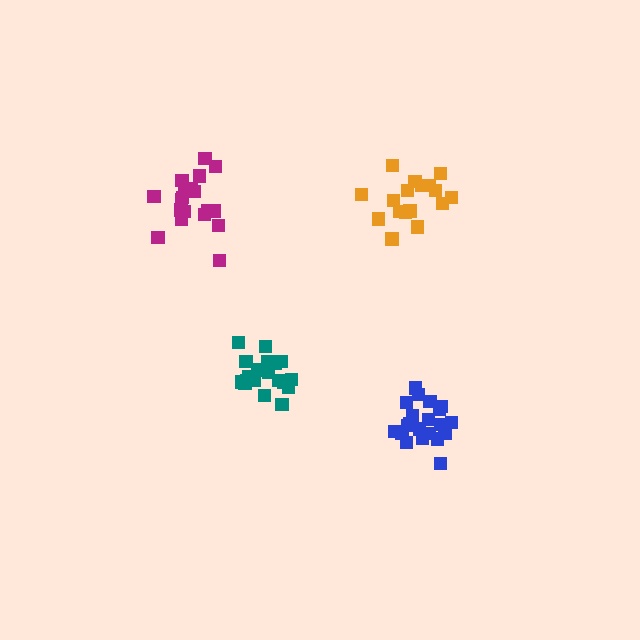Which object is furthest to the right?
The blue cluster is rightmost.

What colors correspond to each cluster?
The clusters are colored: orange, magenta, blue, teal.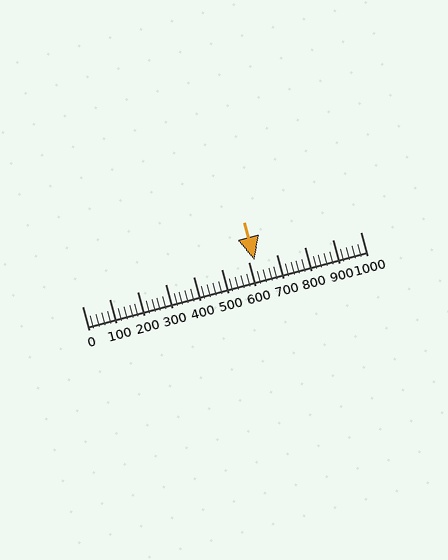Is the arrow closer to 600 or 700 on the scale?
The arrow is closer to 600.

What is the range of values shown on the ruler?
The ruler shows values from 0 to 1000.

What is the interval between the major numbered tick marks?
The major tick marks are spaced 100 units apart.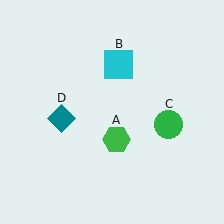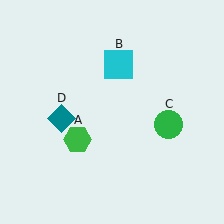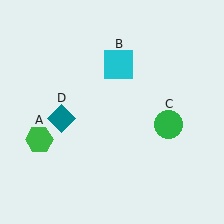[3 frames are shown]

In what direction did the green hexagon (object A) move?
The green hexagon (object A) moved left.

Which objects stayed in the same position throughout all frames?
Cyan square (object B) and green circle (object C) and teal diamond (object D) remained stationary.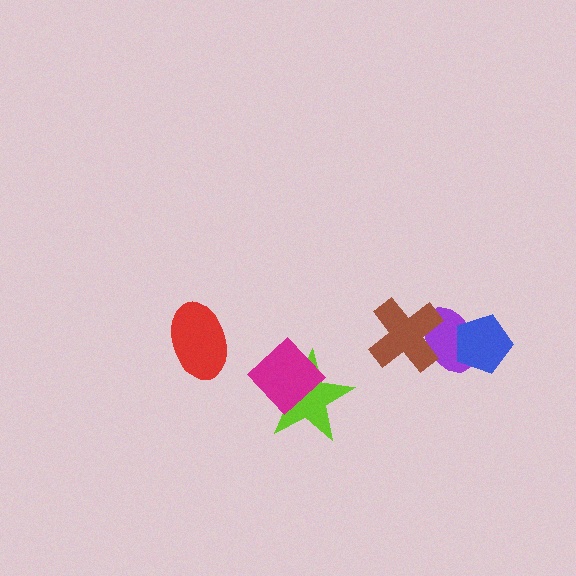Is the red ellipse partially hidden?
No, no other shape covers it.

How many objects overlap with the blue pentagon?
1 object overlaps with the blue pentagon.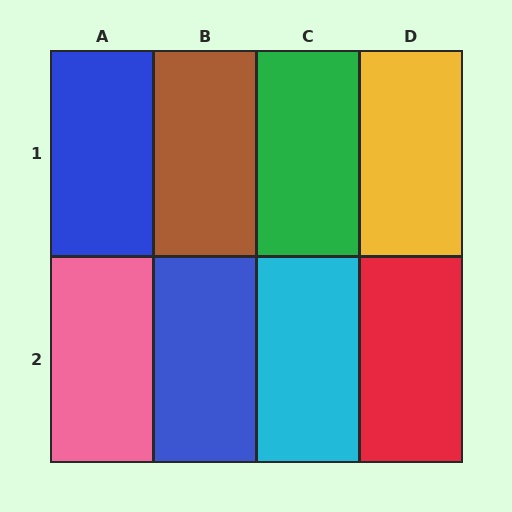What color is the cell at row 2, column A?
Pink.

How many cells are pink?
1 cell is pink.